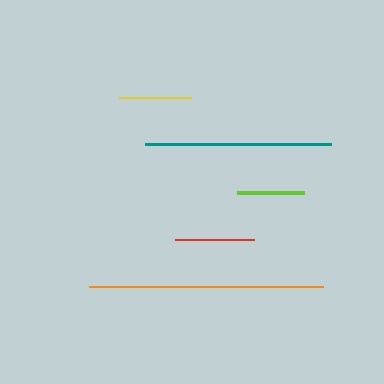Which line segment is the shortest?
The lime line is the shortest at approximately 67 pixels.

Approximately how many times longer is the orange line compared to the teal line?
The orange line is approximately 1.3 times the length of the teal line.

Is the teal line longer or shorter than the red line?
The teal line is longer than the red line.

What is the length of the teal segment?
The teal segment is approximately 186 pixels long.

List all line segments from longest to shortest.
From longest to shortest: orange, teal, red, yellow, lime.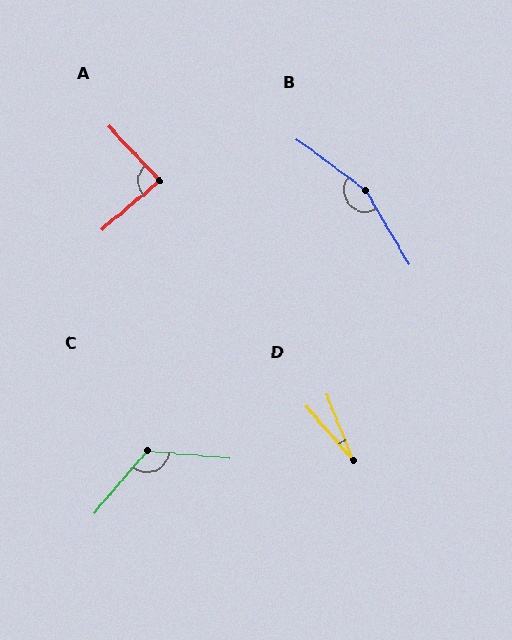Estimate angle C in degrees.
Approximately 125 degrees.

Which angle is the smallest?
D, at approximately 20 degrees.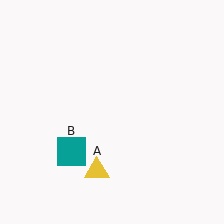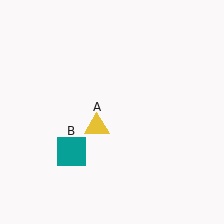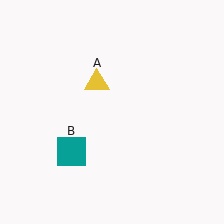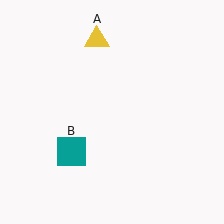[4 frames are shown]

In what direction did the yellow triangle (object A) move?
The yellow triangle (object A) moved up.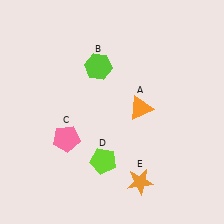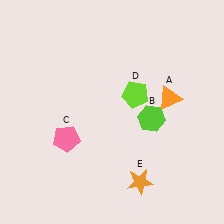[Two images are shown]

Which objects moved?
The objects that moved are: the orange triangle (A), the lime hexagon (B), the lime pentagon (D).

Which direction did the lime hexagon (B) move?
The lime hexagon (B) moved right.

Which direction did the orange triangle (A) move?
The orange triangle (A) moved right.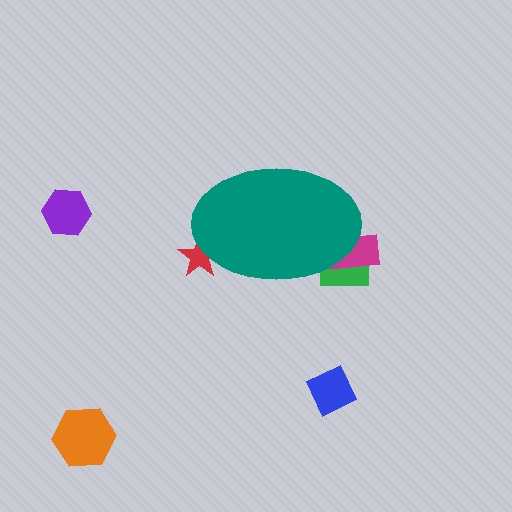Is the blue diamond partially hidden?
No, the blue diamond is fully visible.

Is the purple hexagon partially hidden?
No, the purple hexagon is fully visible.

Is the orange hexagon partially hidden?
No, the orange hexagon is fully visible.